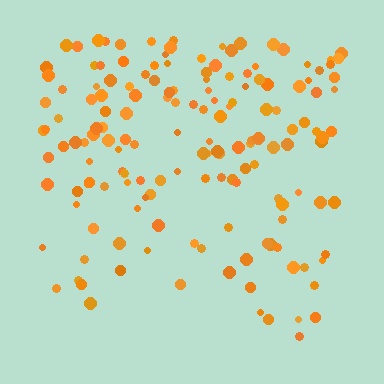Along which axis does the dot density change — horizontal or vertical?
Vertical.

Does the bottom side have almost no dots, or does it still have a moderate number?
Still a moderate number, just noticeably fewer than the top.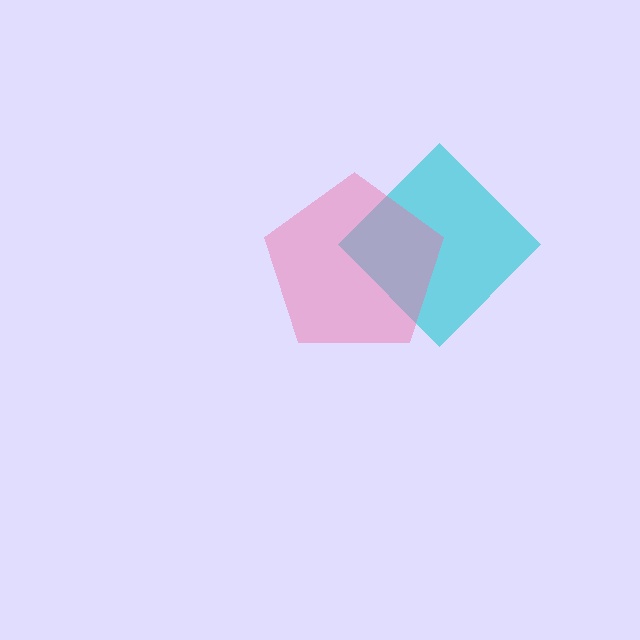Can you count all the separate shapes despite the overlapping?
Yes, there are 2 separate shapes.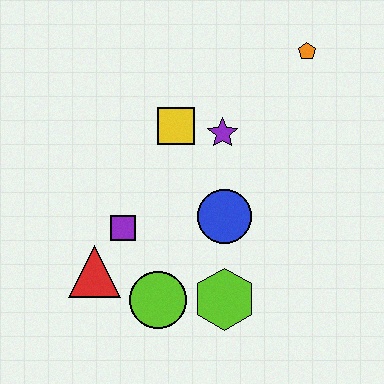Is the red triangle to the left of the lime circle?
Yes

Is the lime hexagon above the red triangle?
No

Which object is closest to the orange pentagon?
The purple star is closest to the orange pentagon.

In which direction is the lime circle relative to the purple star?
The lime circle is below the purple star.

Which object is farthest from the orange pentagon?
The red triangle is farthest from the orange pentagon.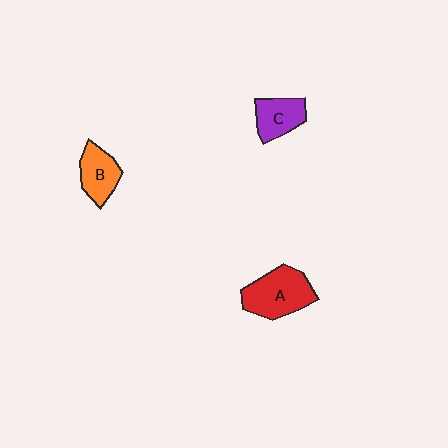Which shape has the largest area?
Shape A (red).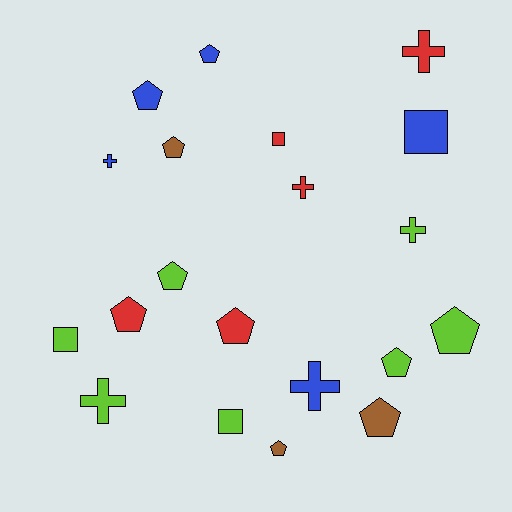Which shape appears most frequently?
Pentagon, with 10 objects.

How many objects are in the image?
There are 20 objects.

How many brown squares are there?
There are no brown squares.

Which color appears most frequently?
Lime, with 7 objects.